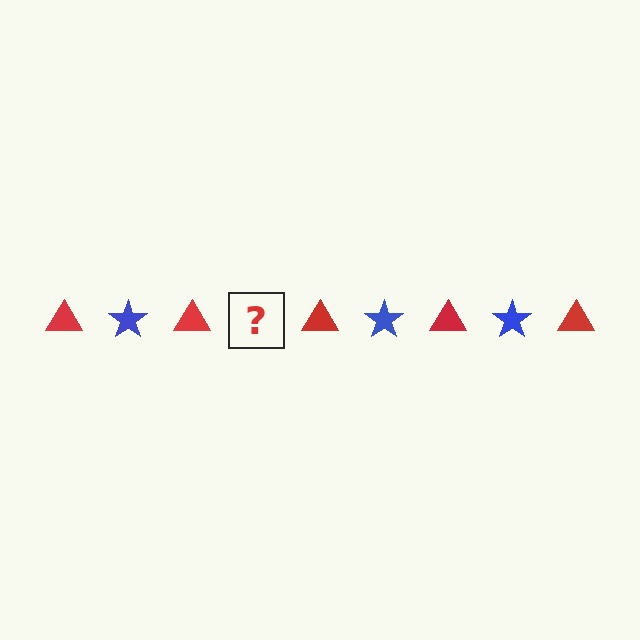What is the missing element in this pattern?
The missing element is a blue star.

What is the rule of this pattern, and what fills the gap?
The rule is that the pattern alternates between red triangle and blue star. The gap should be filled with a blue star.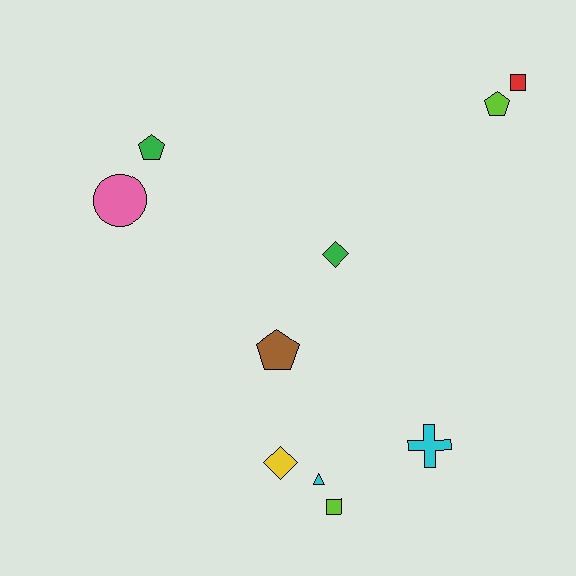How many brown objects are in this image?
There is 1 brown object.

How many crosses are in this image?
There is 1 cross.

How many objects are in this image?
There are 10 objects.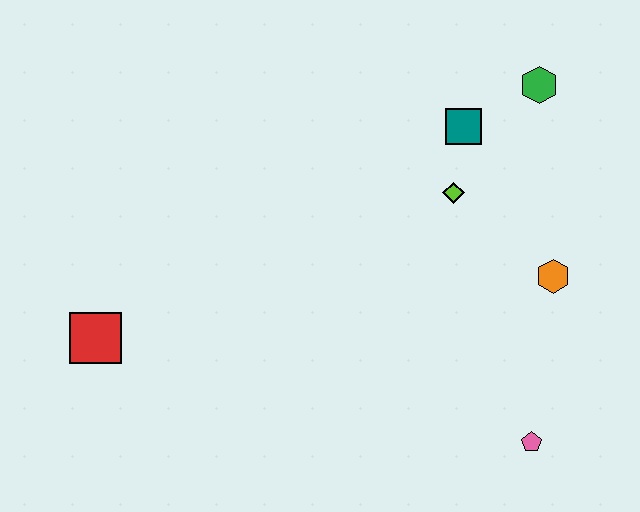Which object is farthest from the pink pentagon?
The red square is farthest from the pink pentagon.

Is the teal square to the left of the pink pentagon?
Yes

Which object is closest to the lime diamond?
The teal square is closest to the lime diamond.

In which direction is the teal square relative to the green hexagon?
The teal square is to the left of the green hexagon.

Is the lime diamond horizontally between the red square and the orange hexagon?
Yes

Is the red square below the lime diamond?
Yes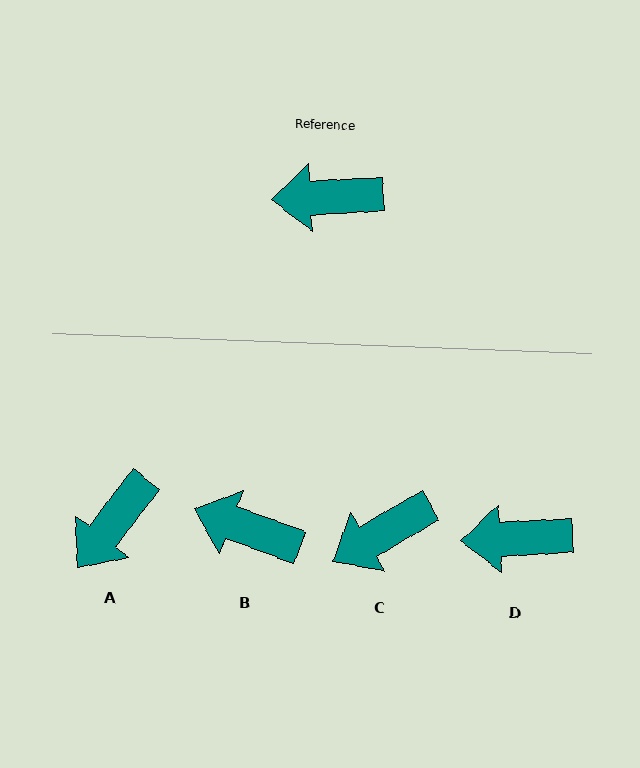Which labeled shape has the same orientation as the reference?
D.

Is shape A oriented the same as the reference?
No, it is off by about 50 degrees.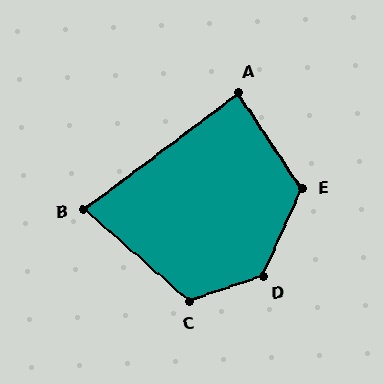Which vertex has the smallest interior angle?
B, at approximately 78 degrees.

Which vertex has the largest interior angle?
D, at approximately 133 degrees.